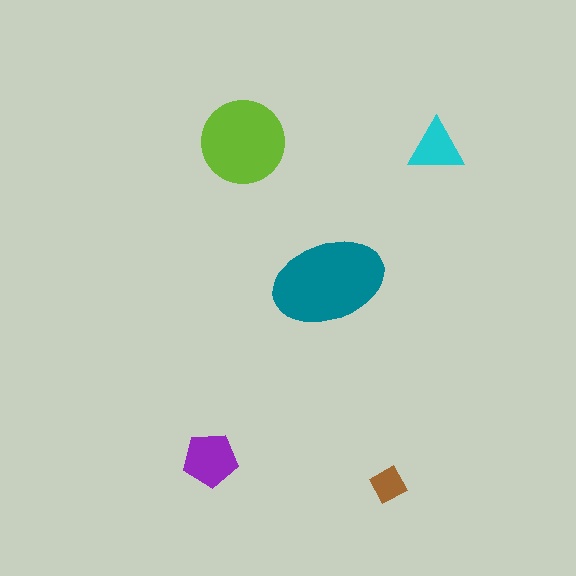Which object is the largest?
The teal ellipse.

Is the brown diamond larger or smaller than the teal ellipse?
Smaller.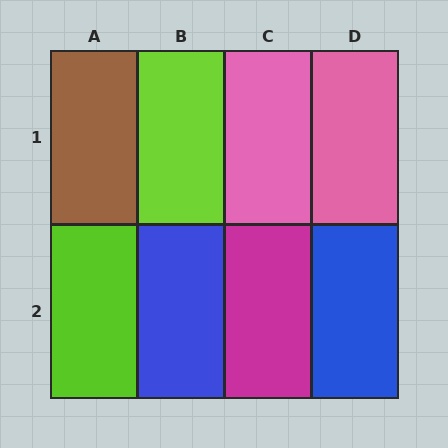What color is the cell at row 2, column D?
Blue.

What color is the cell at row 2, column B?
Blue.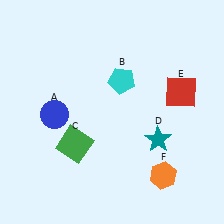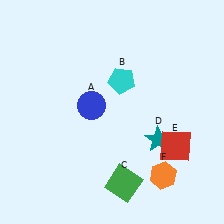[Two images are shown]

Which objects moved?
The objects that moved are: the blue circle (A), the green square (C), the red square (E).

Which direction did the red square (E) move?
The red square (E) moved down.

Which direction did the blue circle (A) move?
The blue circle (A) moved right.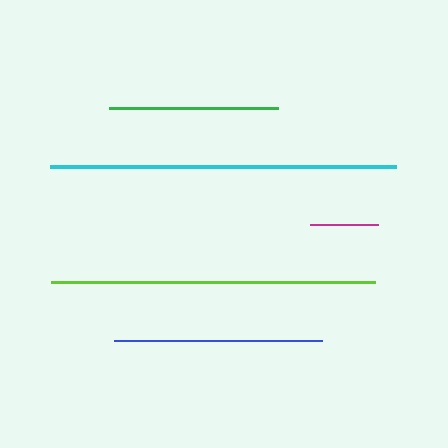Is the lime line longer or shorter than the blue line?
The lime line is longer than the blue line.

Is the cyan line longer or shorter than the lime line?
The cyan line is longer than the lime line.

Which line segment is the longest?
The cyan line is the longest at approximately 346 pixels.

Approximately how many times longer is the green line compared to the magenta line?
The green line is approximately 2.5 times the length of the magenta line.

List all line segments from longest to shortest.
From longest to shortest: cyan, lime, blue, green, magenta.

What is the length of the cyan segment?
The cyan segment is approximately 346 pixels long.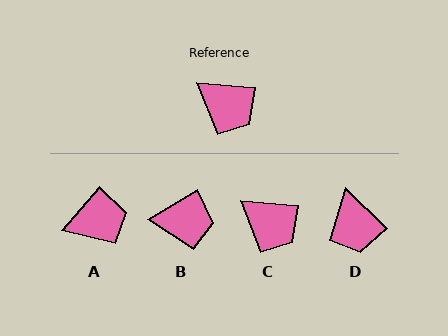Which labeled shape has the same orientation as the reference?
C.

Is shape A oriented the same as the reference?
No, it is off by about 55 degrees.